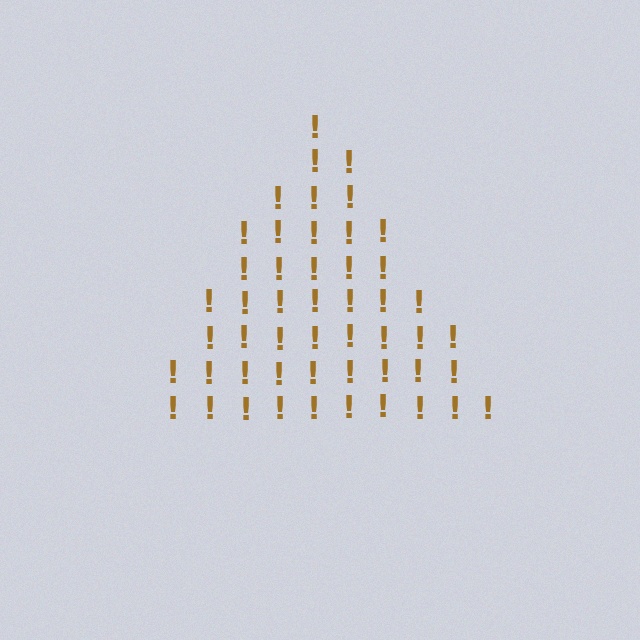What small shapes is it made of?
It is made of small exclamation marks.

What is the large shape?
The large shape is a triangle.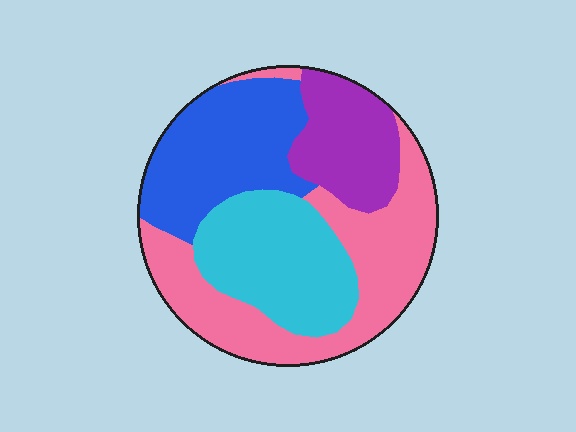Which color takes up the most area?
Pink, at roughly 35%.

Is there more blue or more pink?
Pink.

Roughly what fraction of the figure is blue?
Blue takes up about one quarter (1/4) of the figure.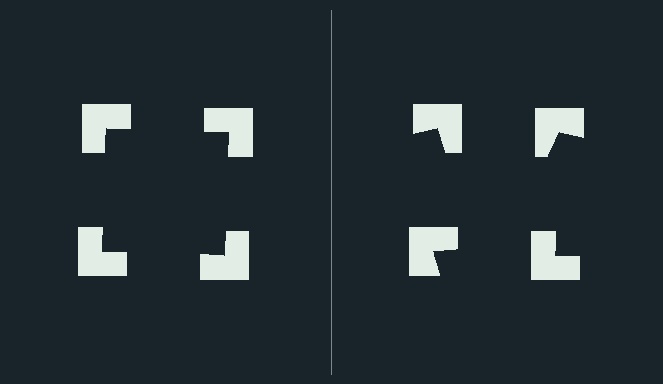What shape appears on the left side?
An illusory square.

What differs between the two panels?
The notched squares are positioned identically on both sides; only the wedge orientations differ. On the left they align to a square; on the right they are misaligned.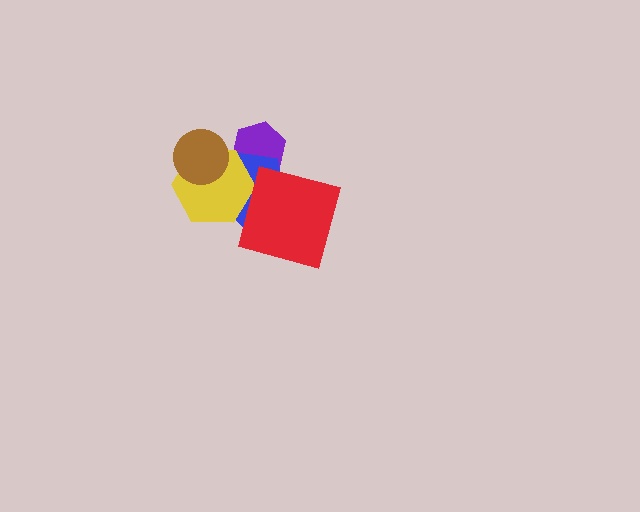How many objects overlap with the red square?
1 object overlaps with the red square.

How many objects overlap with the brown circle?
2 objects overlap with the brown circle.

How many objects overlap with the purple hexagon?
2 objects overlap with the purple hexagon.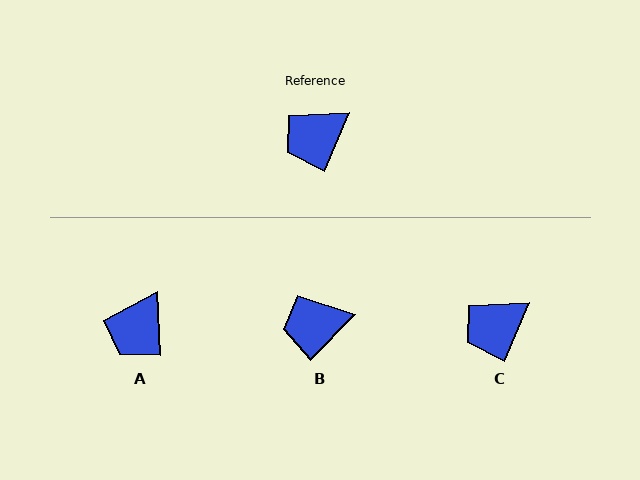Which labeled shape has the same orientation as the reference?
C.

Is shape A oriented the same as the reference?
No, it is off by about 26 degrees.